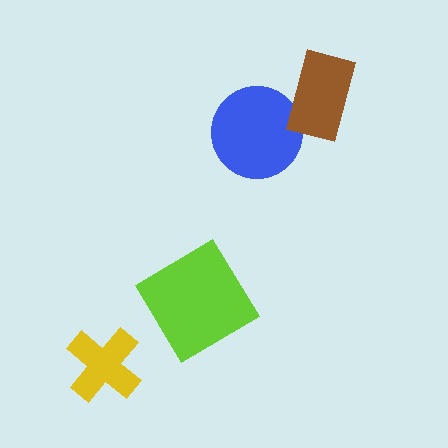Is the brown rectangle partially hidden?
No, no other shape covers it.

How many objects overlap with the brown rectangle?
1 object overlaps with the brown rectangle.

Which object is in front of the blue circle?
The brown rectangle is in front of the blue circle.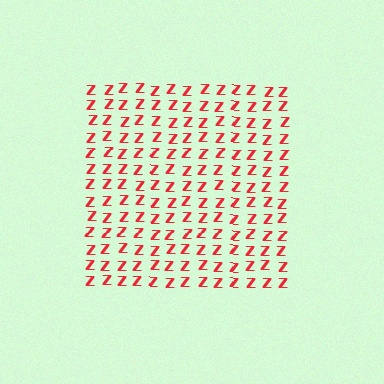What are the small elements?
The small elements are letter Z's.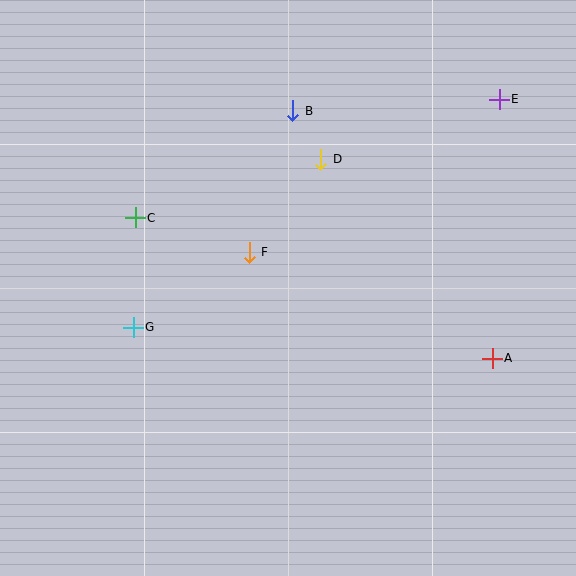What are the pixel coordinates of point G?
Point G is at (133, 327).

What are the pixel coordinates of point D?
Point D is at (321, 159).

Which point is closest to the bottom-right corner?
Point A is closest to the bottom-right corner.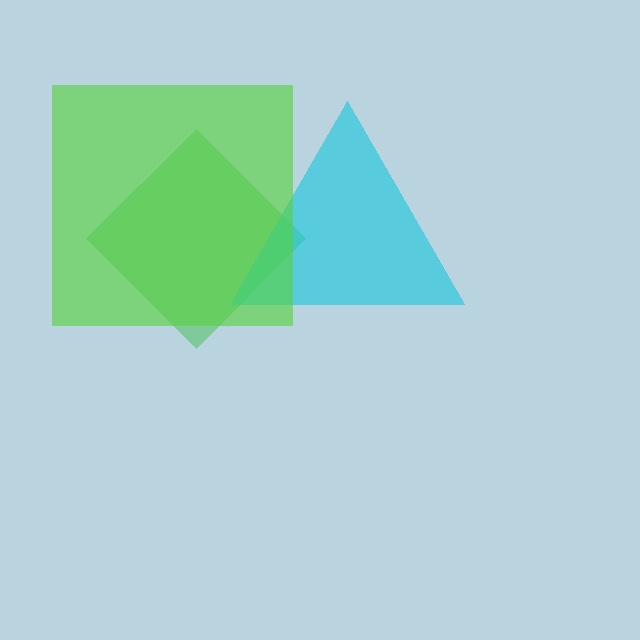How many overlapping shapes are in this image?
There are 3 overlapping shapes in the image.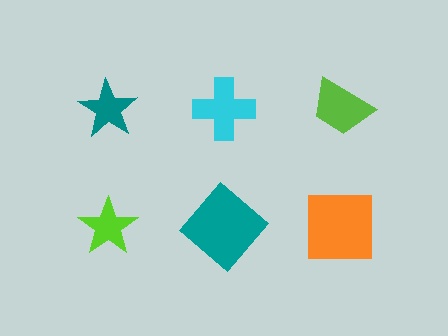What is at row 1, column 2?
A cyan cross.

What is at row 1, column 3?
A lime trapezoid.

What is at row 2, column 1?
A lime star.